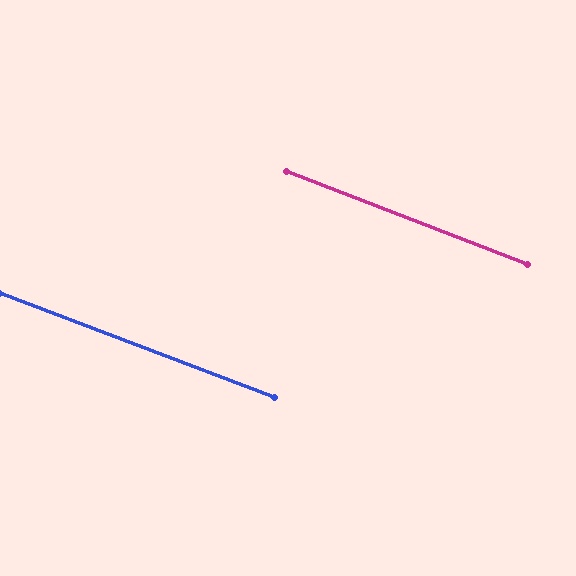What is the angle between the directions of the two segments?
Approximately 0 degrees.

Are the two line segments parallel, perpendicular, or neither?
Parallel — their directions differ by only 0.4°.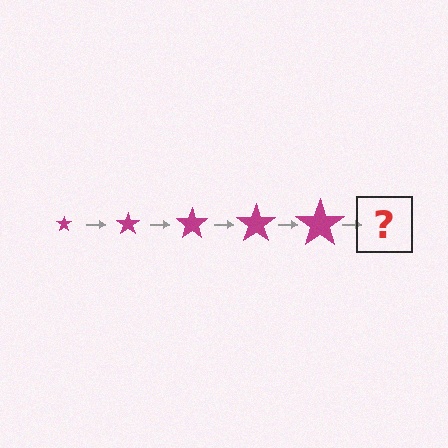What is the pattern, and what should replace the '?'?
The pattern is that the star gets progressively larger each step. The '?' should be a magenta star, larger than the previous one.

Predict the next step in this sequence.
The next step is a magenta star, larger than the previous one.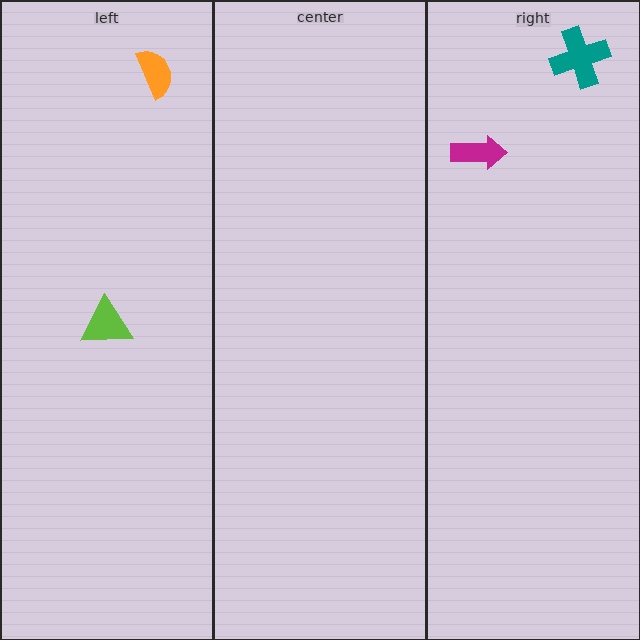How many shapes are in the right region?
2.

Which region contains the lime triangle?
The left region.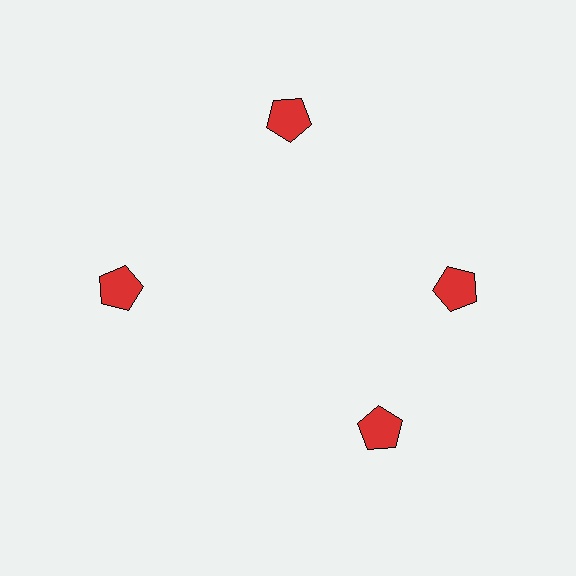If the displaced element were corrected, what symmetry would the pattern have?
It would have 4-fold rotational symmetry — the pattern would map onto itself every 90 degrees.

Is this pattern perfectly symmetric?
No. The 4 red pentagons are arranged in a ring, but one element near the 6 o'clock position is rotated out of alignment along the ring, breaking the 4-fold rotational symmetry.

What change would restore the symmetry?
The symmetry would be restored by rotating it back into even spacing with its neighbors so that all 4 pentagons sit at equal angles and equal distance from the center.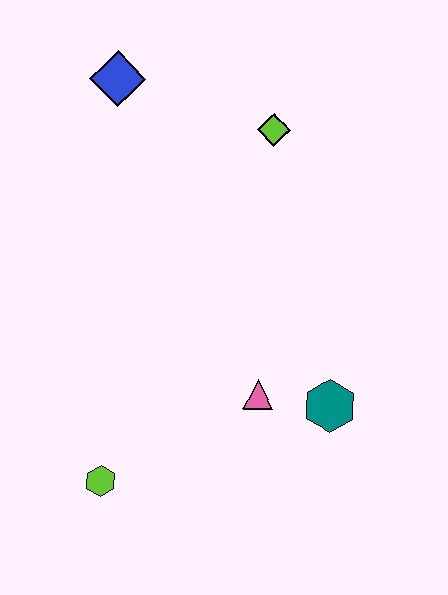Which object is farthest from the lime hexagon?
The blue diamond is farthest from the lime hexagon.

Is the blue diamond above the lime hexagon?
Yes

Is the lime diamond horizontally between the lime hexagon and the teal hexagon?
Yes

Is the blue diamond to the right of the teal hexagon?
No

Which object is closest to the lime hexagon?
The pink triangle is closest to the lime hexagon.